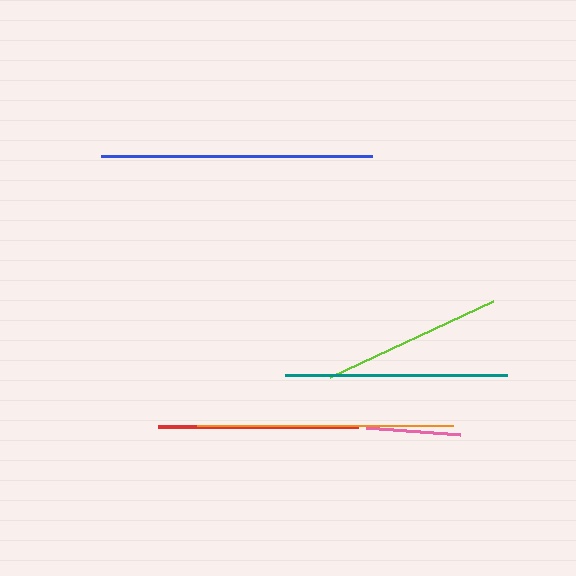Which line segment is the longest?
The blue line is the longest at approximately 271 pixels.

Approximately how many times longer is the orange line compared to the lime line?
The orange line is approximately 1.4 times the length of the lime line.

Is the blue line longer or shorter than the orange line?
The blue line is longer than the orange line.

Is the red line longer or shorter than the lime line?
The red line is longer than the lime line.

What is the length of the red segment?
The red segment is approximately 200 pixels long.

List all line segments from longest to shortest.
From longest to shortest: blue, orange, teal, red, lime, pink.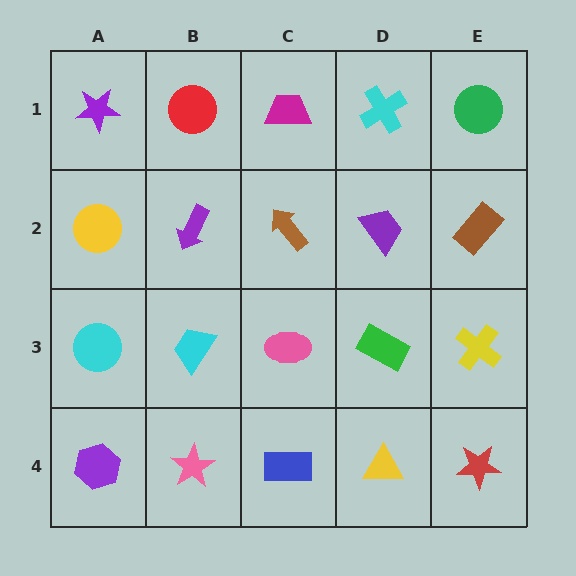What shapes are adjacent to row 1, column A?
A yellow circle (row 2, column A), a red circle (row 1, column B).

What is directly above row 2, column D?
A cyan cross.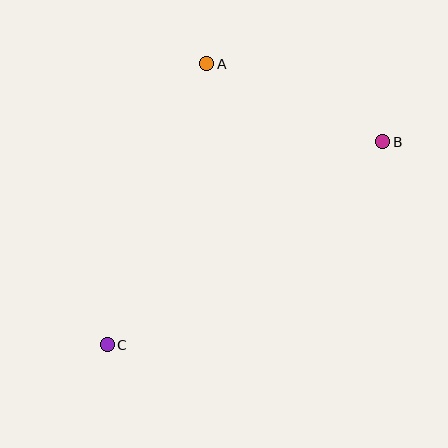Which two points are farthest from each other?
Points B and C are farthest from each other.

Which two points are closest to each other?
Points A and B are closest to each other.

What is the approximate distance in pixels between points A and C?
The distance between A and C is approximately 298 pixels.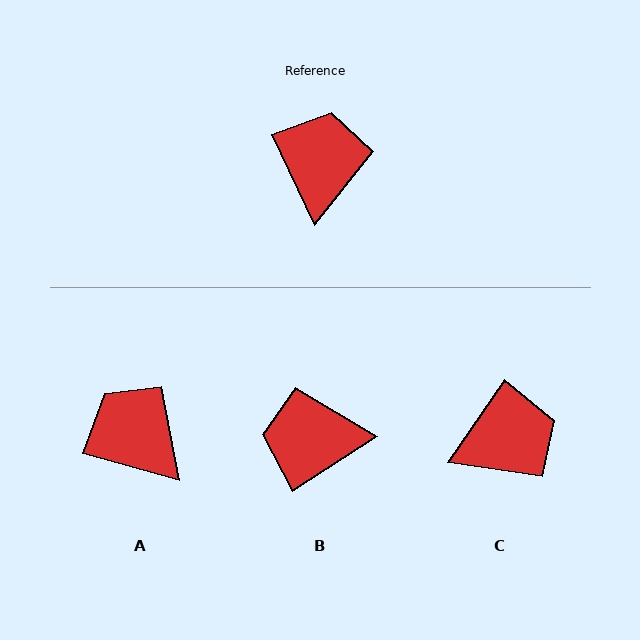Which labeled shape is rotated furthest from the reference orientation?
B, about 98 degrees away.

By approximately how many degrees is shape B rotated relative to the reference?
Approximately 98 degrees counter-clockwise.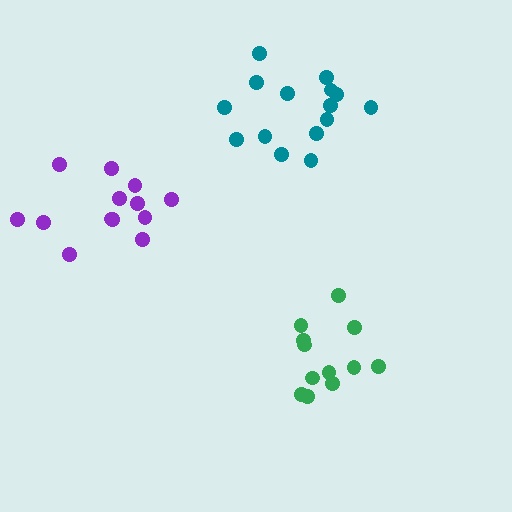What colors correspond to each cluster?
The clusters are colored: purple, green, teal.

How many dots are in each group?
Group 1: 13 dots, Group 2: 12 dots, Group 3: 15 dots (40 total).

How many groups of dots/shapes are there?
There are 3 groups.